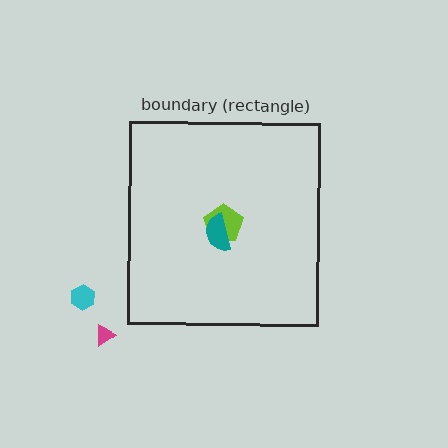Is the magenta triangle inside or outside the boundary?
Outside.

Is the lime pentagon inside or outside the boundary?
Inside.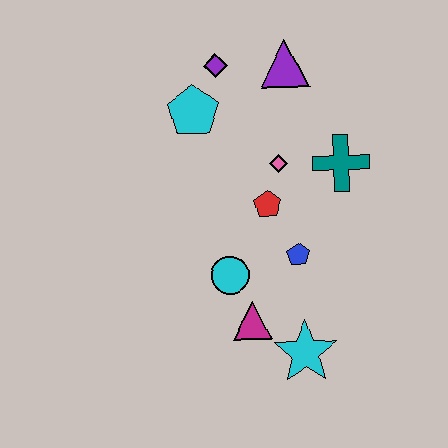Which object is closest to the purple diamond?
The cyan pentagon is closest to the purple diamond.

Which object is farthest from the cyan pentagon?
The cyan star is farthest from the cyan pentagon.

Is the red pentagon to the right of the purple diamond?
Yes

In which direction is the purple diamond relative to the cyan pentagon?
The purple diamond is above the cyan pentagon.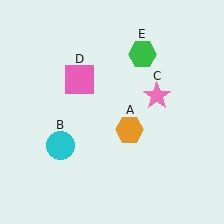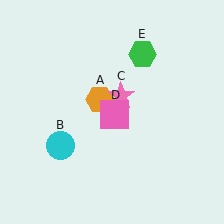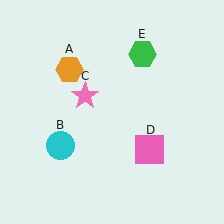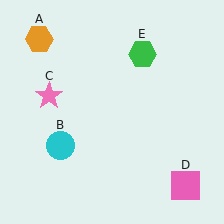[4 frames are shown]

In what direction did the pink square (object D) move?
The pink square (object D) moved down and to the right.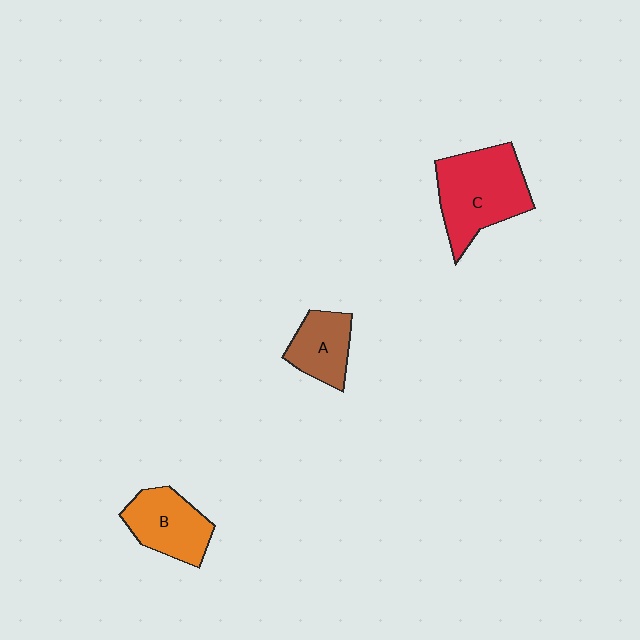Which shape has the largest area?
Shape C (red).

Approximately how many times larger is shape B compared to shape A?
Approximately 1.2 times.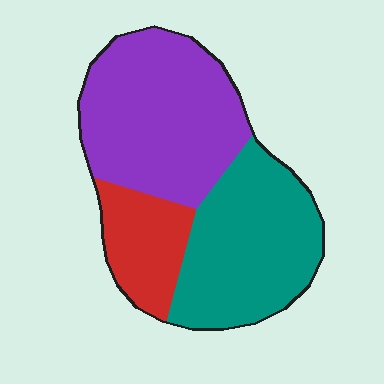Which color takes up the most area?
Purple, at roughly 45%.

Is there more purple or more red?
Purple.